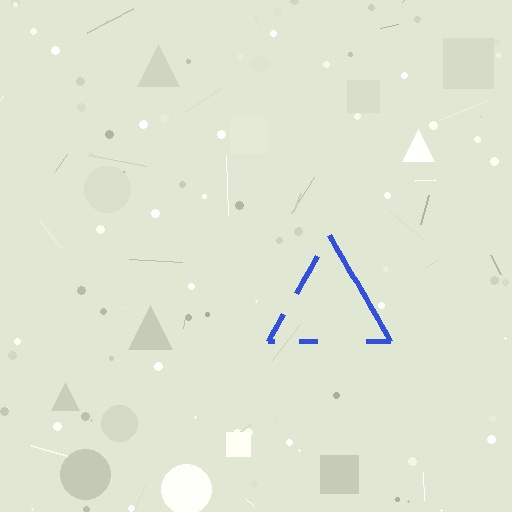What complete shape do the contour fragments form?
The contour fragments form a triangle.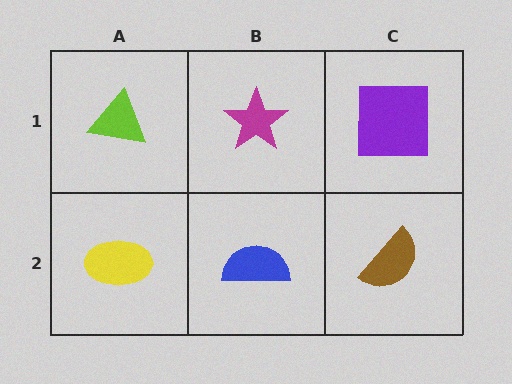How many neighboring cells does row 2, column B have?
3.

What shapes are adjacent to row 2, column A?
A lime triangle (row 1, column A), a blue semicircle (row 2, column B).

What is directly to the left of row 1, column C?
A magenta star.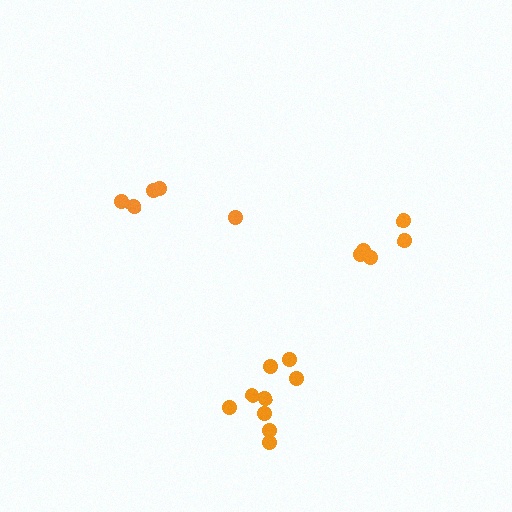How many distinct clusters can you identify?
There are 3 distinct clusters.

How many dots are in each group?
Group 1: 9 dots, Group 2: 5 dots, Group 3: 5 dots (19 total).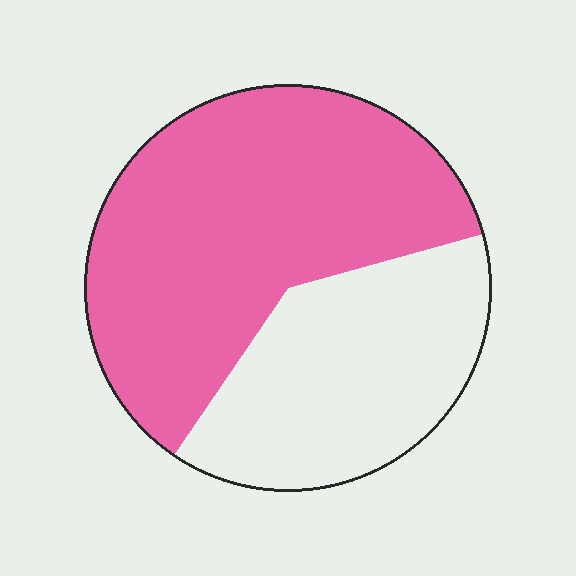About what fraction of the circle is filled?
About three fifths (3/5).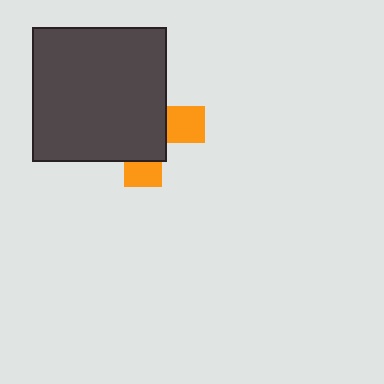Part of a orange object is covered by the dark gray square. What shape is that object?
It is a cross.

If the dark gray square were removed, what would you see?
You would see the complete orange cross.